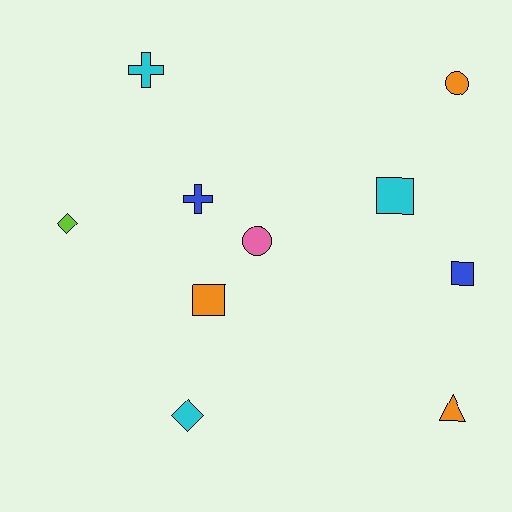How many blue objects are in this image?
There are 2 blue objects.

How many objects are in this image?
There are 10 objects.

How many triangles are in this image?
There is 1 triangle.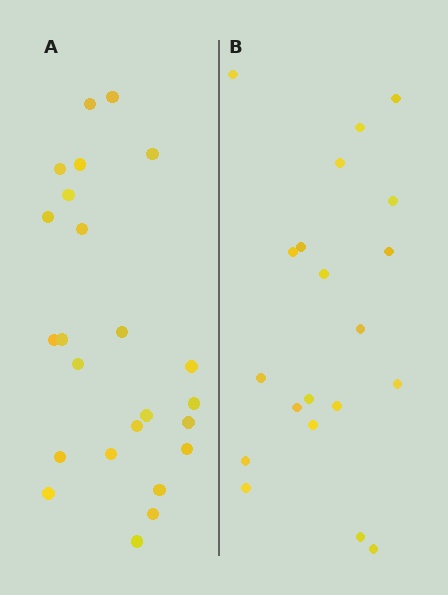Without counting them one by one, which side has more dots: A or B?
Region A (the left region) has more dots.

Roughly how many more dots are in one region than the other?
Region A has about 4 more dots than region B.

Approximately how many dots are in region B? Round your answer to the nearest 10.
About 20 dots.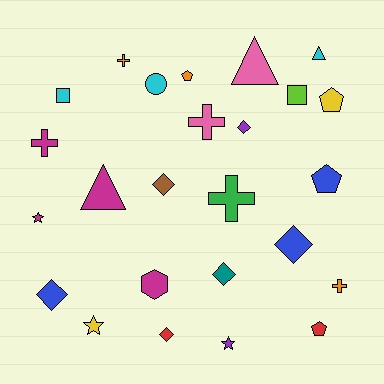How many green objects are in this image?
There is 1 green object.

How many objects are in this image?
There are 25 objects.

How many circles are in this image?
There is 1 circle.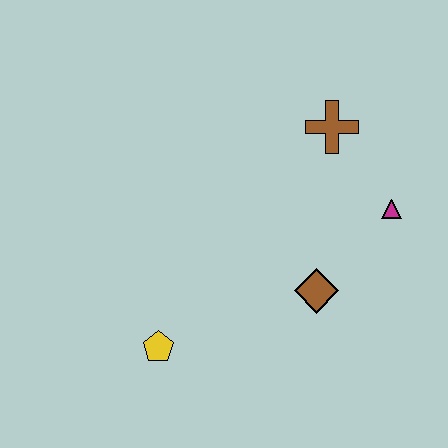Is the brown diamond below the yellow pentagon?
No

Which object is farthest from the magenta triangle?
The yellow pentagon is farthest from the magenta triangle.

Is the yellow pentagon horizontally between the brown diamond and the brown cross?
No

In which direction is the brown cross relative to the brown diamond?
The brown cross is above the brown diamond.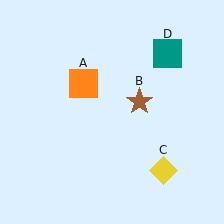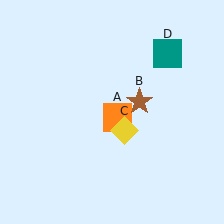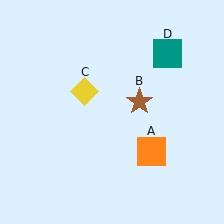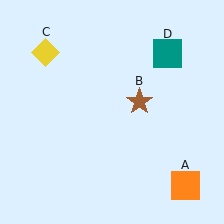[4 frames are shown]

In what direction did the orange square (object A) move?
The orange square (object A) moved down and to the right.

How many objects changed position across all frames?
2 objects changed position: orange square (object A), yellow diamond (object C).